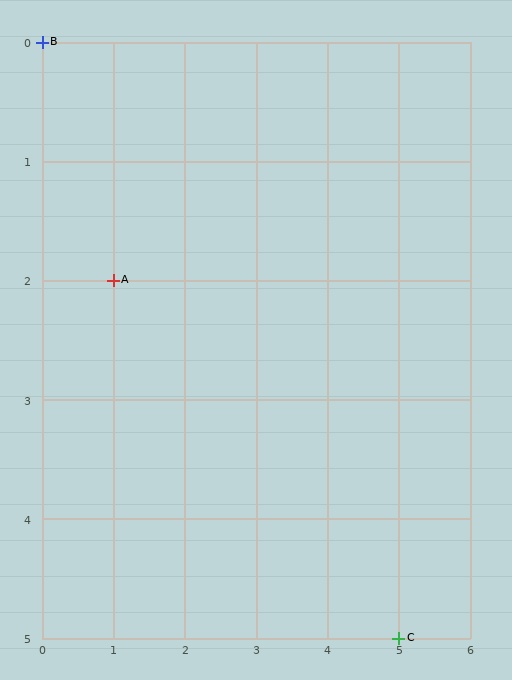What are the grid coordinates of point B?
Point B is at grid coordinates (0, 0).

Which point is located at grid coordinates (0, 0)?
Point B is at (0, 0).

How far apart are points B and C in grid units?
Points B and C are 5 columns and 5 rows apart (about 7.1 grid units diagonally).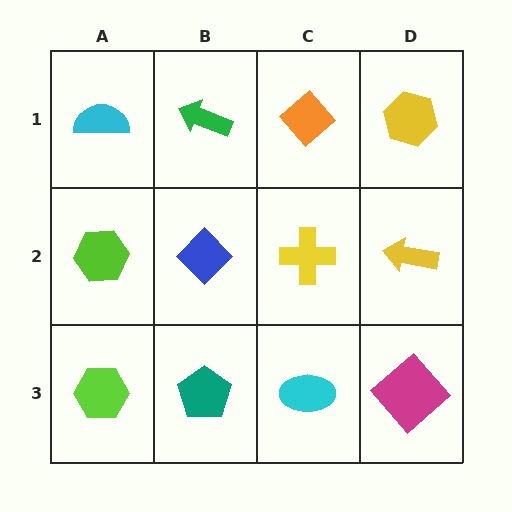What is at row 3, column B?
A teal pentagon.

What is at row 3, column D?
A magenta diamond.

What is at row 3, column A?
A lime hexagon.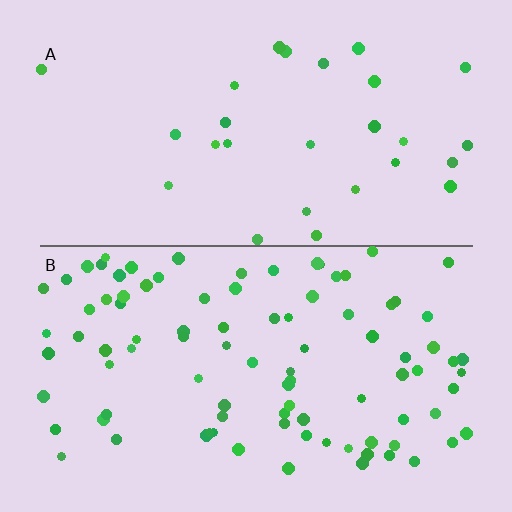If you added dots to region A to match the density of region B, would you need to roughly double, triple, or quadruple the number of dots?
Approximately triple.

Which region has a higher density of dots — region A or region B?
B (the bottom).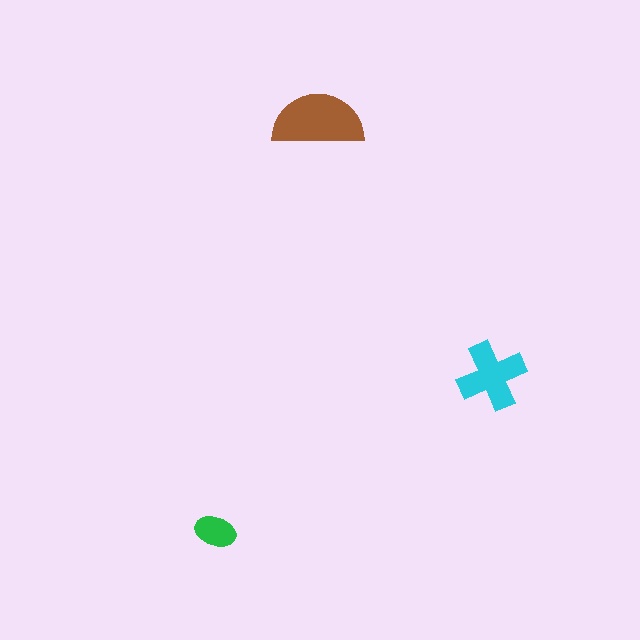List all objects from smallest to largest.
The green ellipse, the cyan cross, the brown semicircle.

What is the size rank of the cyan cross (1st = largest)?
2nd.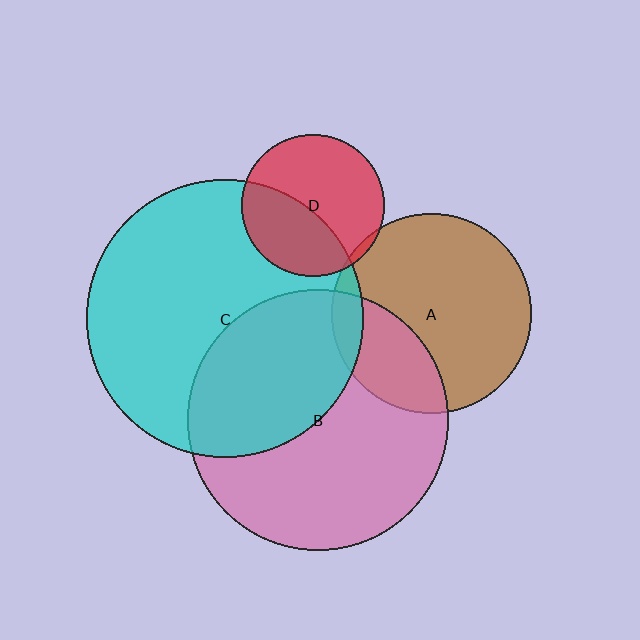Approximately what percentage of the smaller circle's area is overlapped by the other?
Approximately 5%.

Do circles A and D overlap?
Yes.